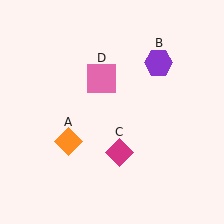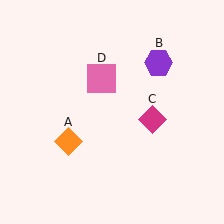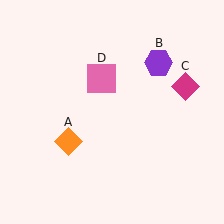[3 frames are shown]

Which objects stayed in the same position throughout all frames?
Orange diamond (object A) and purple hexagon (object B) and pink square (object D) remained stationary.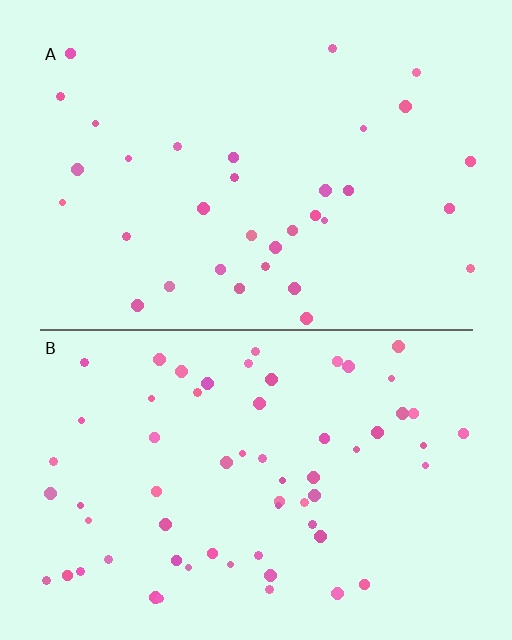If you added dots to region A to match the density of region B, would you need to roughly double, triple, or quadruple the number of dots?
Approximately double.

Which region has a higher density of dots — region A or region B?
B (the bottom).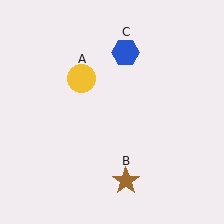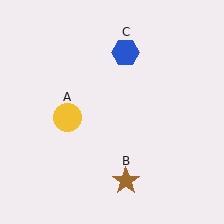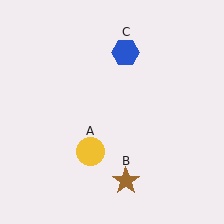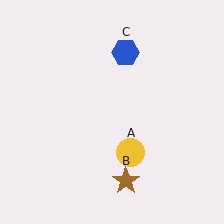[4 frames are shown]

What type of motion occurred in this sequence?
The yellow circle (object A) rotated counterclockwise around the center of the scene.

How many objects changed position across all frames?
1 object changed position: yellow circle (object A).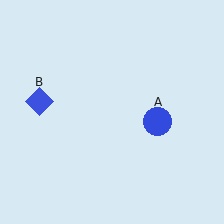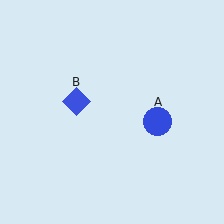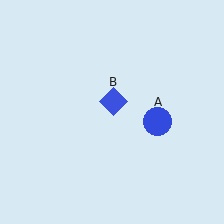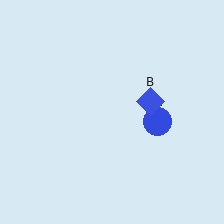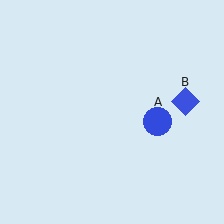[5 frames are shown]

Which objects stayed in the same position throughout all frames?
Blue circle (object A) remained stationary.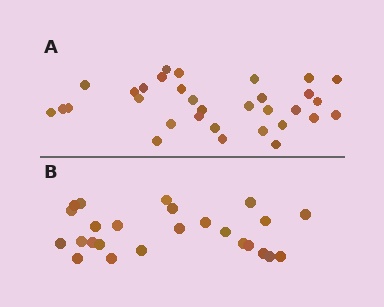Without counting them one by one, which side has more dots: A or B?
Region A (the top region) has more dots.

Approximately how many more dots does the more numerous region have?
Region A has roughly 8 or so more dots than region B.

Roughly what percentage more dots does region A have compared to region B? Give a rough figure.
About 30% more.